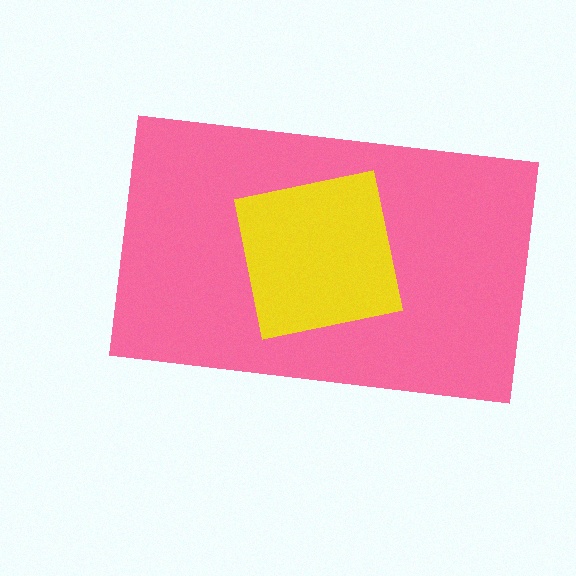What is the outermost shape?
The pink rectangle.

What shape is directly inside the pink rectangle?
The yellow square.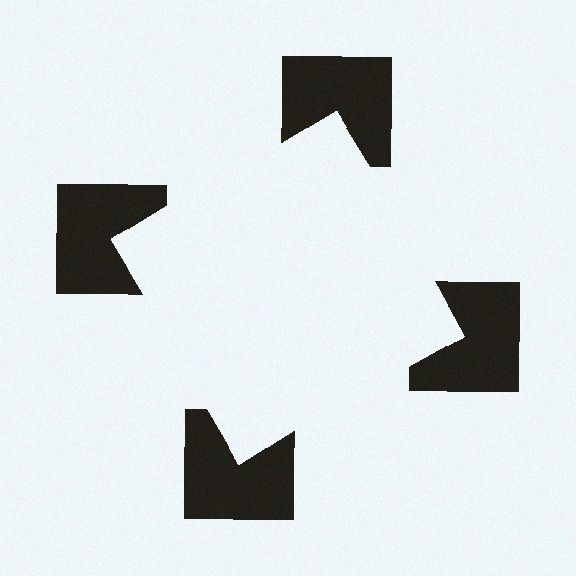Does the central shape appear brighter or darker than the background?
It typically appears slightly brighter than the background, even though no actual brightness change is drawn.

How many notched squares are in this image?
There are 4 — one at each vertex of the illusory square.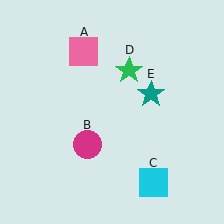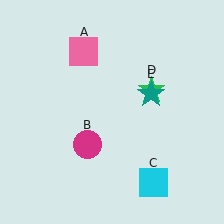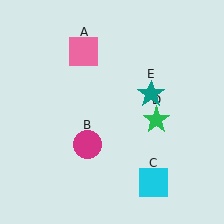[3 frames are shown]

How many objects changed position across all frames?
1 object changed position: green star (object D).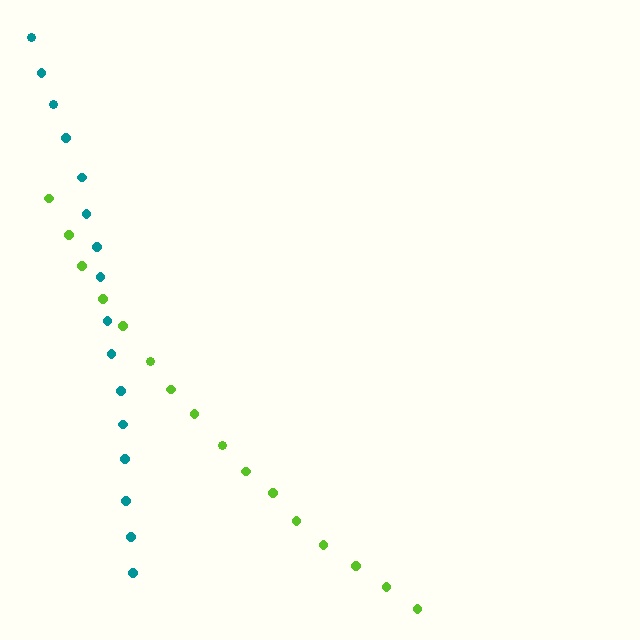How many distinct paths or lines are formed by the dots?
There are 2 distinct paths.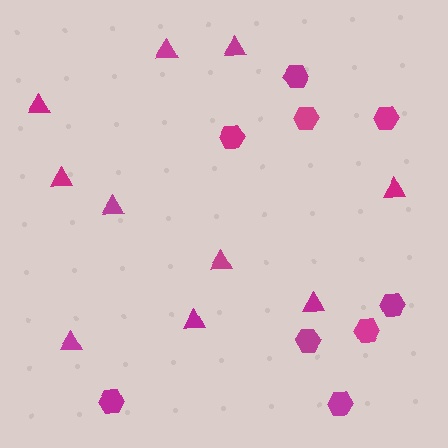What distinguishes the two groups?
There are 2 groups: one group of triangles (10) and one group of hexagons (9).